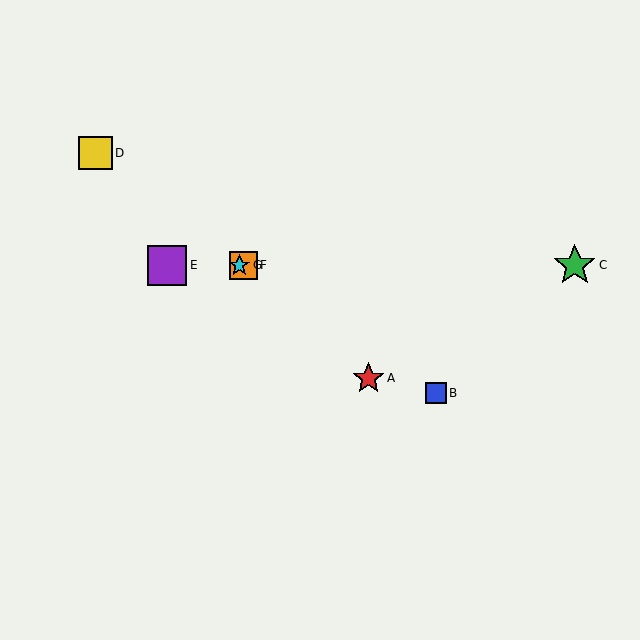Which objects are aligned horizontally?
Objects C, E, F, G are aligned horizontally.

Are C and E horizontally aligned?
Yes, both are at y≈265.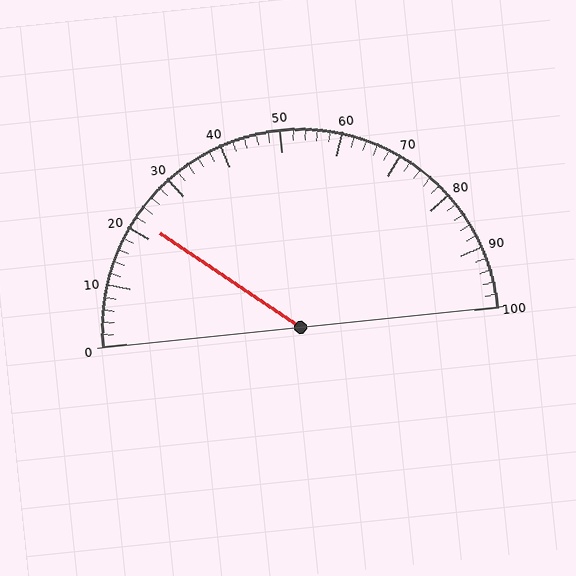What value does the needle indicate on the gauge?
The needle indicates approximately 22.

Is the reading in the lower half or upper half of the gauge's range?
The reading is in the lower half of the range (0 to 100).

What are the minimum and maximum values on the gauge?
The gauge ranges from 0 to 100.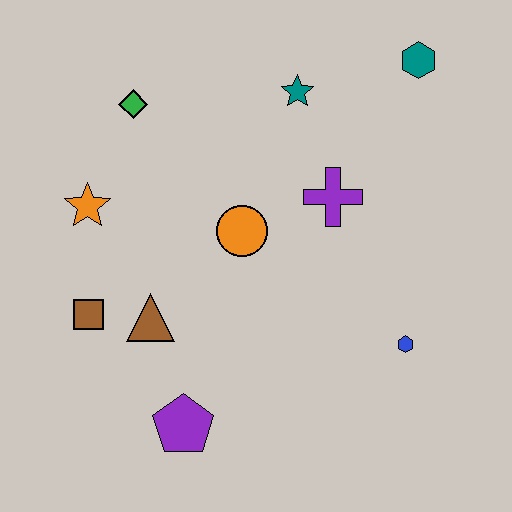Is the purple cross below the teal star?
Yes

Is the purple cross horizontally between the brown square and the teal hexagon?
Yes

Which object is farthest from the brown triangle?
The teal hexagon is farthest from the brown triangle.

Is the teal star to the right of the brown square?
Yes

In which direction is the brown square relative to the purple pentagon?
The brown square is above the purple pentagon.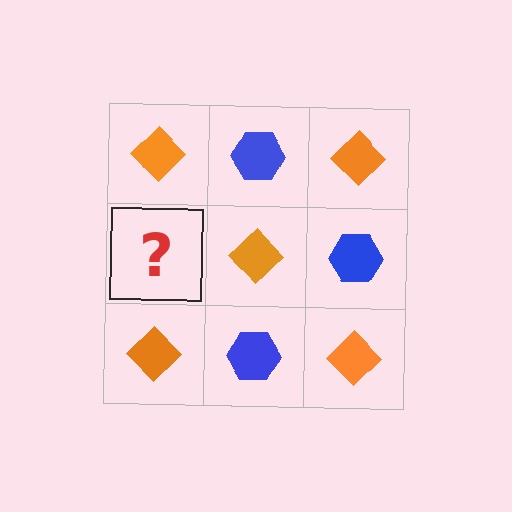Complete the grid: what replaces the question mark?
The question mark should be replaced with a blue hexagon.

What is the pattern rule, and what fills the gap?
The rule is that it alternates orange diamond and blue hexagon in a checkerboard pattern. The gap should be filled with a blue hexagon.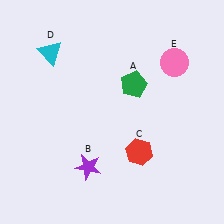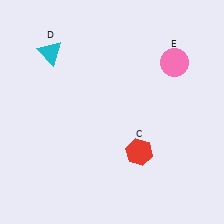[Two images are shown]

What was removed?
The purple star (B), the green pentagon (A) were removed in Image 2.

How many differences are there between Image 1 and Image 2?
There are 2 differences between the two images.